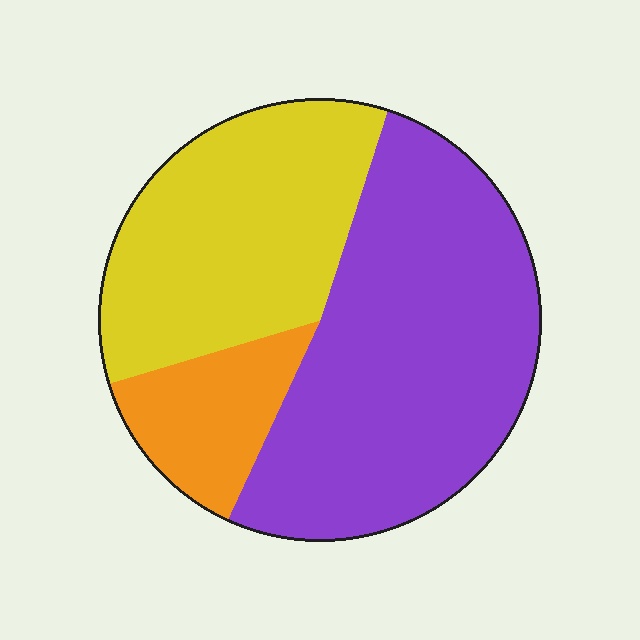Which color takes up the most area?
Purple, at roughly 50%.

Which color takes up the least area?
Orange, at roughly 15%.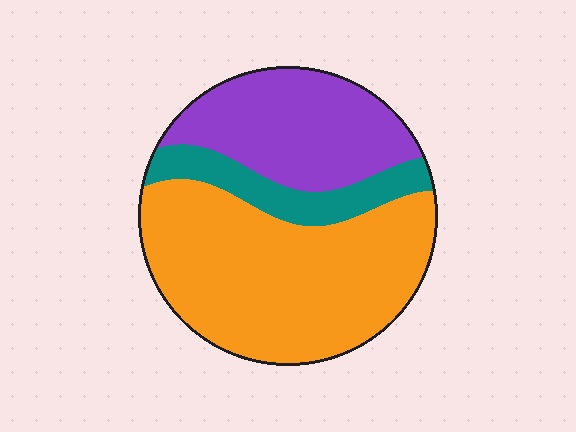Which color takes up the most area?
Orange, at roughly 55%.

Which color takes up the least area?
Teal, at roughly 15%.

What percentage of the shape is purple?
Purple covers 30% of the shape.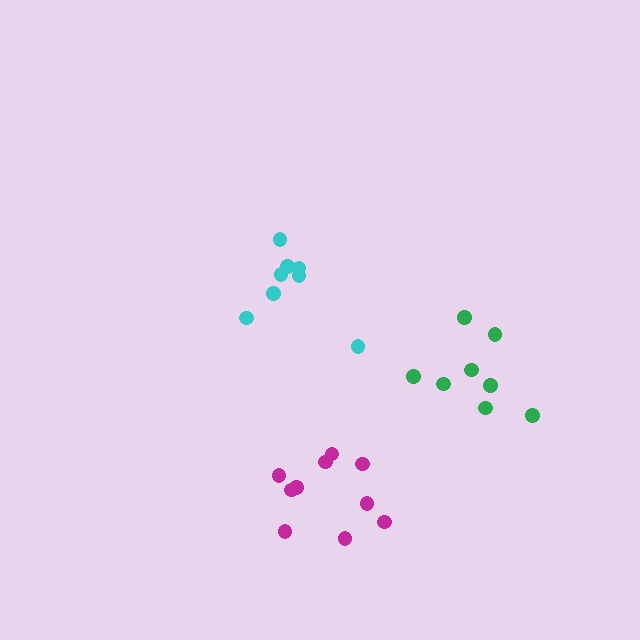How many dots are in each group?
Group 1: 8 dots, Group 2: 8 dots, Group 3: 10 dots (26 total).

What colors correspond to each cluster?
The clusters are colored: cyan, green, magenta.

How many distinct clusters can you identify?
There are 3 distinct clusters.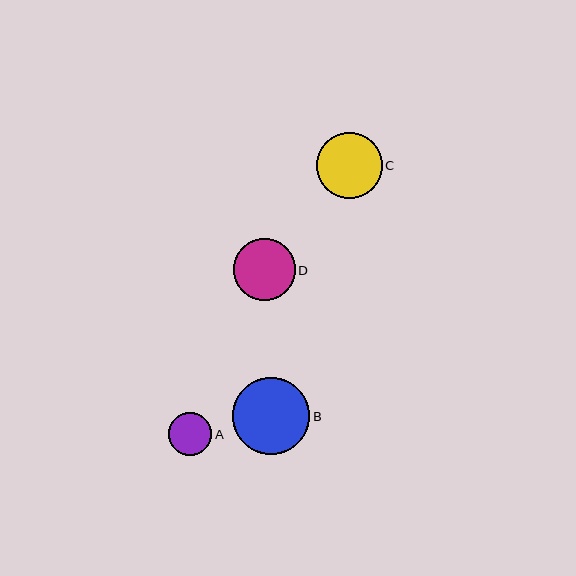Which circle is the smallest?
Circle A is the smallest with a size of approximately 43 pixels.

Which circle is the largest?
Circle B is the largest with a size of approximately 77 pixels.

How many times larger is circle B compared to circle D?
Circle B is approximately 1.3 times the size of circle D.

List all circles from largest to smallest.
From largest to smallest: B, C, D, A.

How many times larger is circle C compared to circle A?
Circle C is approximately 1.5 times the size of circle A.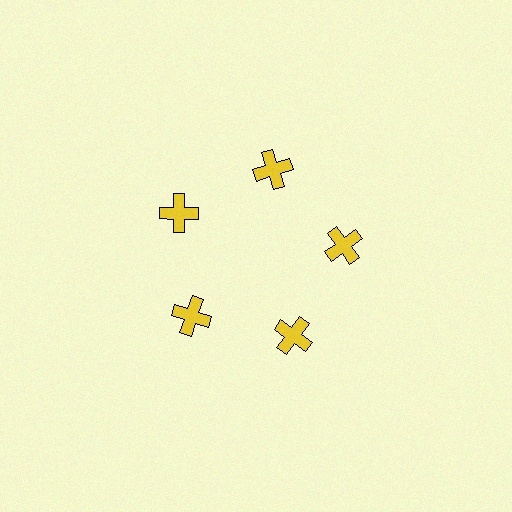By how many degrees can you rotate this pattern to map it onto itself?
The pattern maps onto itself every 72 degrees of rotation.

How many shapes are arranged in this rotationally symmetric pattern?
There are 5 shapes, arranged in 5 groups of 1.